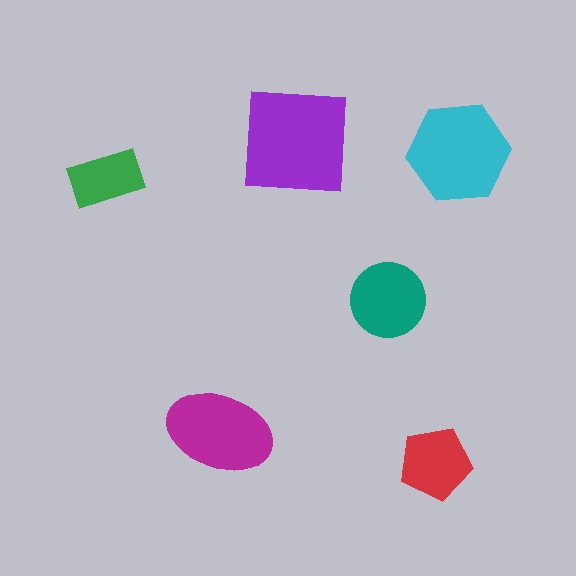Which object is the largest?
The purple square.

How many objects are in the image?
There are 6 objects in the image.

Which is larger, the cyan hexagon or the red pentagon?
The cyan hexagon.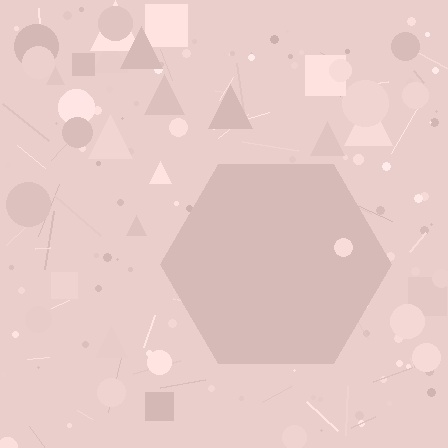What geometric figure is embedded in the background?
A hexagon is embedded in the background.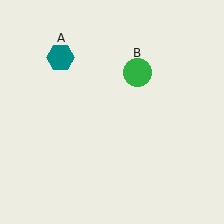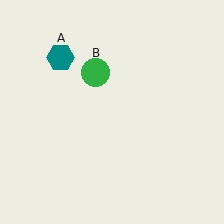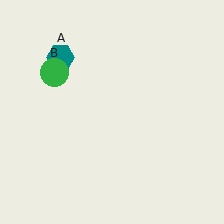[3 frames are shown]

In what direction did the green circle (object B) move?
The green circle (object B) moved left.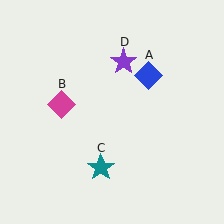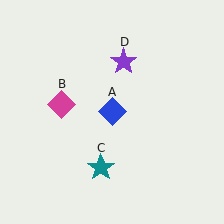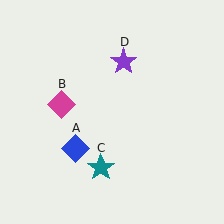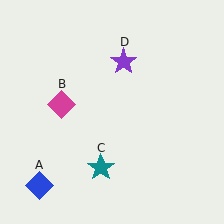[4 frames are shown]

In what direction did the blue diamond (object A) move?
The blue diamond (object A) moved down and to the left.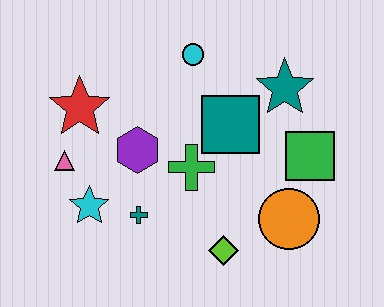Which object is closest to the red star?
The pink triangle is closest to the red star.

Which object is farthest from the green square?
The pink triangle is farthest from the green square.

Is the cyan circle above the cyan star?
Yes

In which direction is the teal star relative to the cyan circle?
The teal star is to the right of the cyan circle.